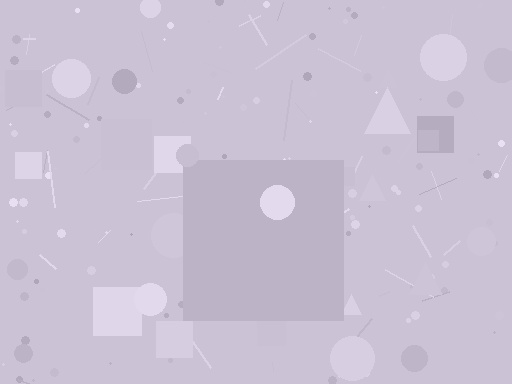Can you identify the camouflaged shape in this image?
The camouflaged shape is a square.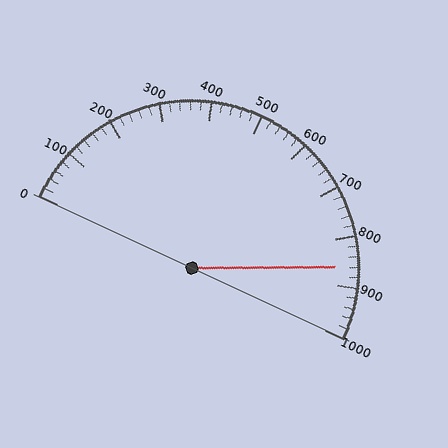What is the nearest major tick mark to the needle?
The nearest major tick mark is 900.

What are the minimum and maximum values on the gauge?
The gauge ranges from 0 to 1000.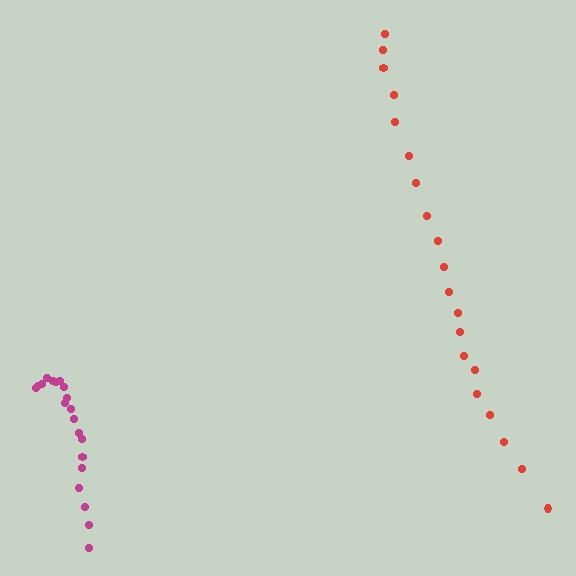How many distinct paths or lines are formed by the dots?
There are 2 distinct paths.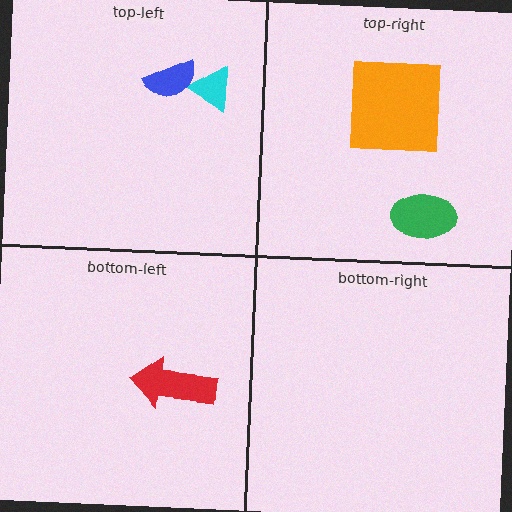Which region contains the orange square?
The top-right region.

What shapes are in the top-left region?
The cyan triangle, the blue semicircle.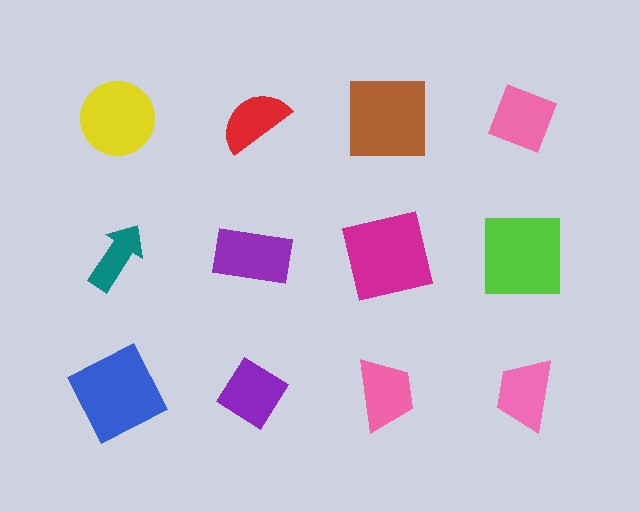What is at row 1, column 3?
A brown square.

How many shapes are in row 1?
4 shapes.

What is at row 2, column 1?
A teal arrow.